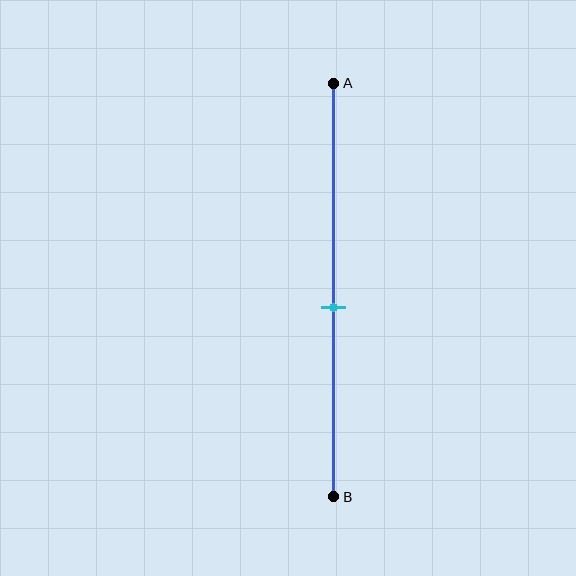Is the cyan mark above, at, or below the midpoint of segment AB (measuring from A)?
The cyan mark is below the midpoint of segment AB.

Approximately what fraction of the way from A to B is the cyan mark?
The cyan mark is approximately 55% of the way from A to B.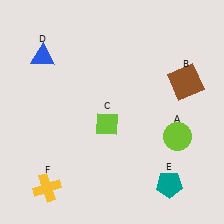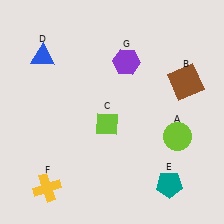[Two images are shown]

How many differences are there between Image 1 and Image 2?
There is 1 difference between the two images.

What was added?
A purple hexagon (G) was added in Image 2.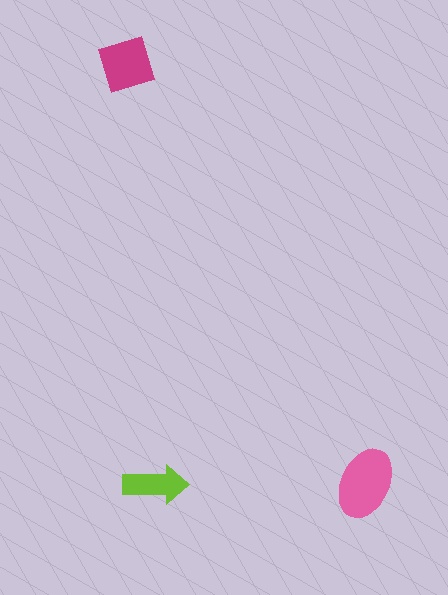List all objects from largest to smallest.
The pink ellipse, the magenta diamond, the lime arrow.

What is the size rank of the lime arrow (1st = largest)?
3rd.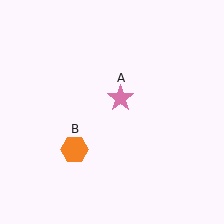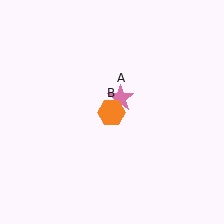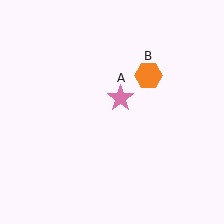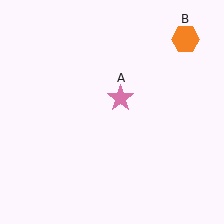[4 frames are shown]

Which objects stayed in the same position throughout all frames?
Pink star (object A) remained stationary.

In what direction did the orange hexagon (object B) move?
The orange hexagon (object B) moved up and to the right.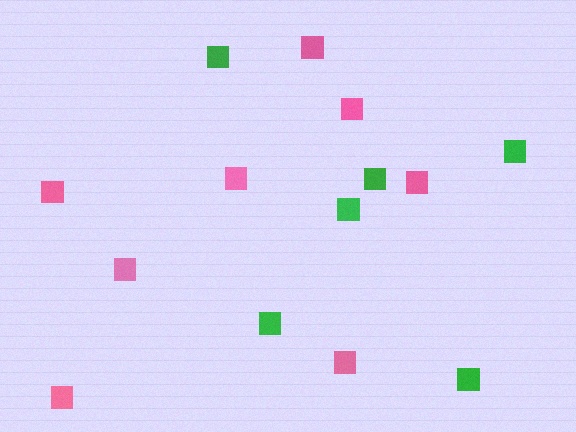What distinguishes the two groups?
There are 2 groups: one group of pink squares (8) and one group of green squares (6).